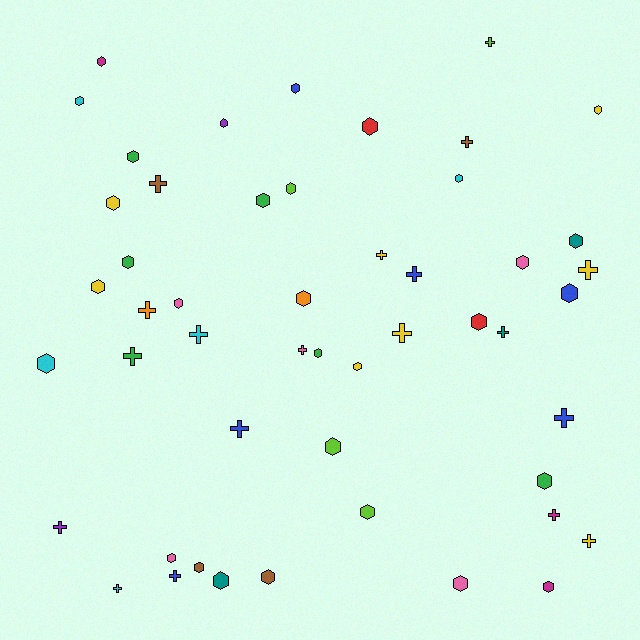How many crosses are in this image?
There are 19 crosses.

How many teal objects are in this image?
There are 3 teal objects.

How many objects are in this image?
There are 50 objects.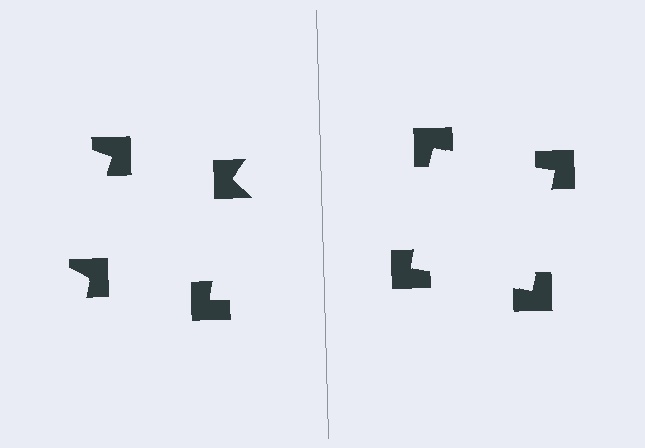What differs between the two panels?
The notched squares are positioned identically on both sides; only the wedge orientations differ. On the right they align to a square; on the left they are misaligned.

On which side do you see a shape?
An illusory square appears on the right side. On the left side the wedge cuts are rotated, so no coherent shape forms.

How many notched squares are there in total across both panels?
8 — 4 on each side.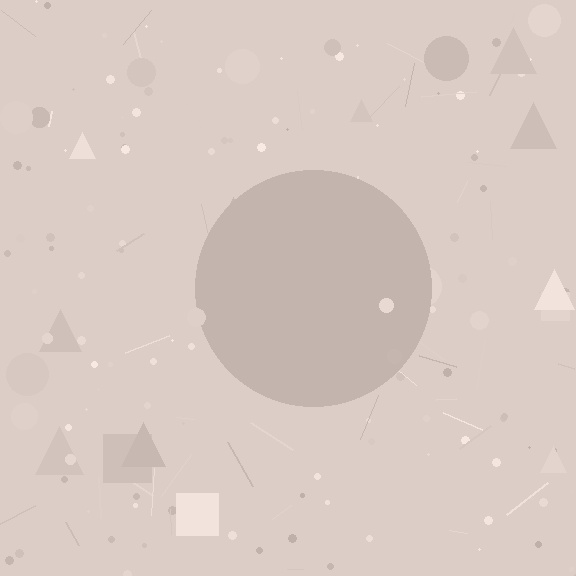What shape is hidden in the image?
A circle is hidden in the image.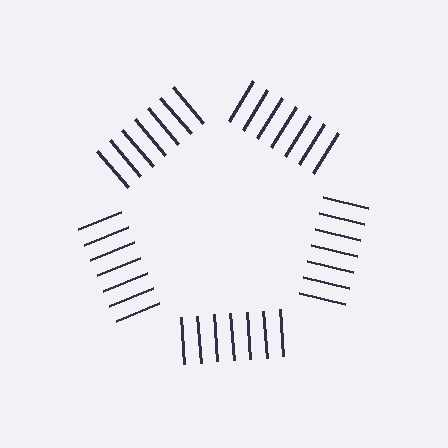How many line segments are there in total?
35 — 7 along each of the 5 edges.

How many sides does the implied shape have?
5 sides — the line-ends trace a pentagon.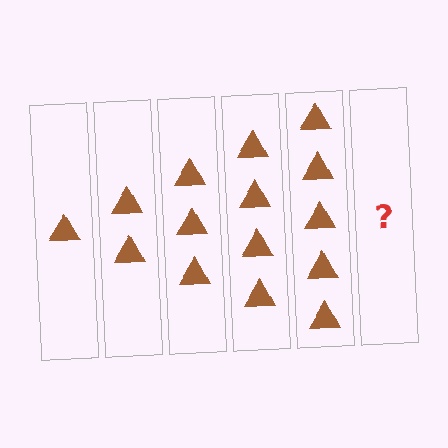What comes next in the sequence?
The next element should be 6 triangles.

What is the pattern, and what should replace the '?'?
The pattern is that each step adds one more triangle. The '?' should be 6 triangles.